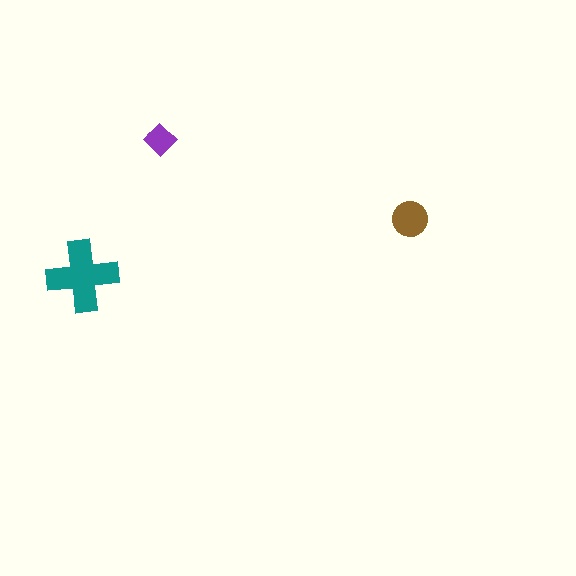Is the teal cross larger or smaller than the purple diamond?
Larger.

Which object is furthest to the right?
The brown circle is rightmost.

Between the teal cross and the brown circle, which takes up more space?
The teal cross.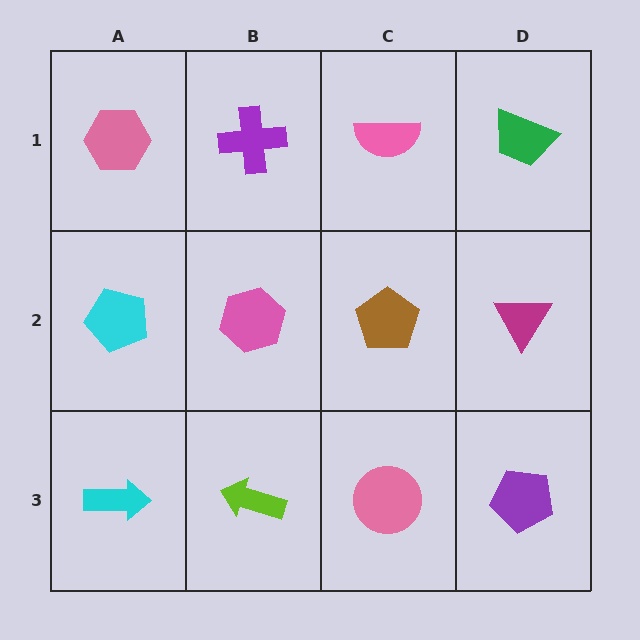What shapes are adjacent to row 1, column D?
A magenta triangle (row 2, column D), a pink semicircle (row 1, column C).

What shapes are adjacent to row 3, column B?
A pink hexagon (row 2, column B), a cyan arrow (row 3, column A), a pink circle (row 3, column C).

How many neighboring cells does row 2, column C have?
4.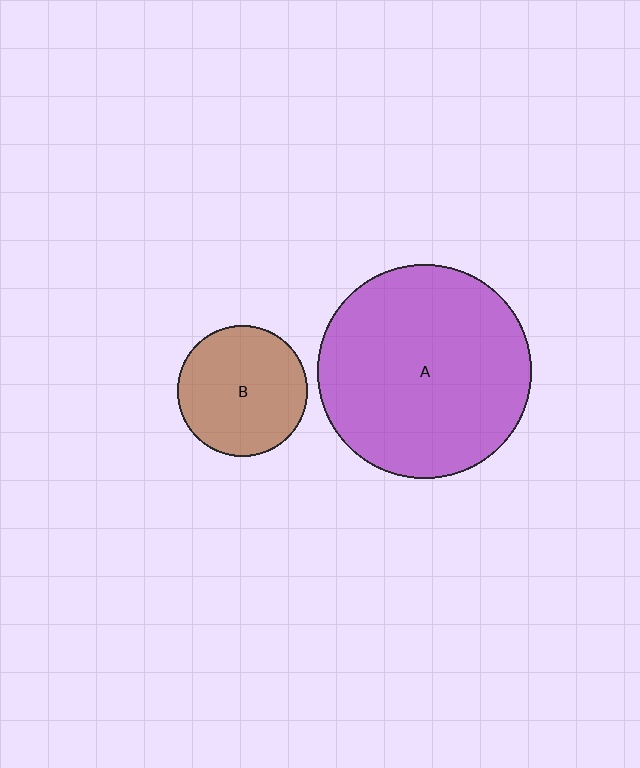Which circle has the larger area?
Circle A (purple).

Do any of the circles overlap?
No, none of the circles overlap.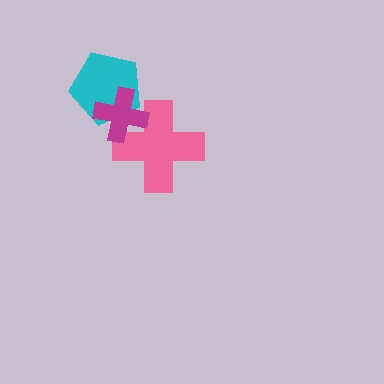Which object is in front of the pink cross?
The magenta cross is in front of the pink cross.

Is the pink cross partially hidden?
Yes, it is partially covered by another shape.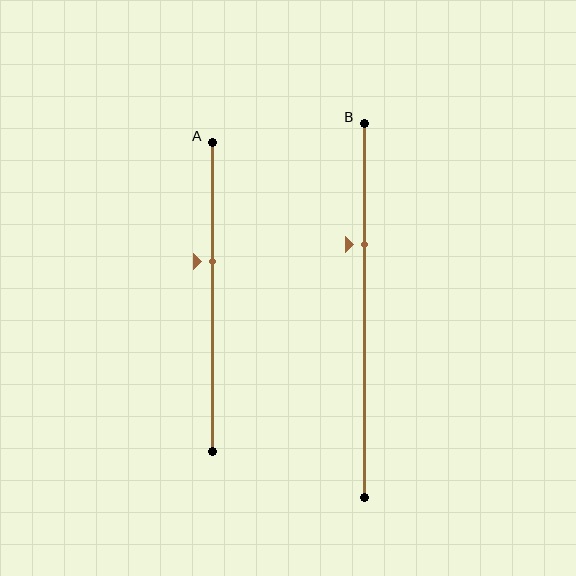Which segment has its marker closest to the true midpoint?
Segment A has its marker closest to the true midpoint.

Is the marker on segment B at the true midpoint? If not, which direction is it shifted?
No, the marker on segment B is shifted upward by about 18% of the segment length.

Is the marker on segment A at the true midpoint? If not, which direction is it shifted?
No, the marker on segment A is shifted upward by about 12% of the segment length.